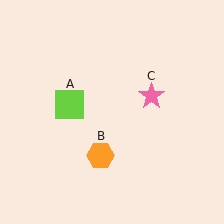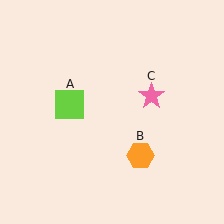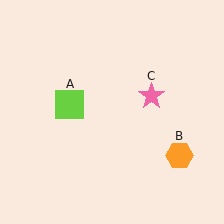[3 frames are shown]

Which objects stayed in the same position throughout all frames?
Lime square (object A) and pink star (object C) remained stationary.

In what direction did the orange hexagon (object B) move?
The orange hexagon (object B) moved right.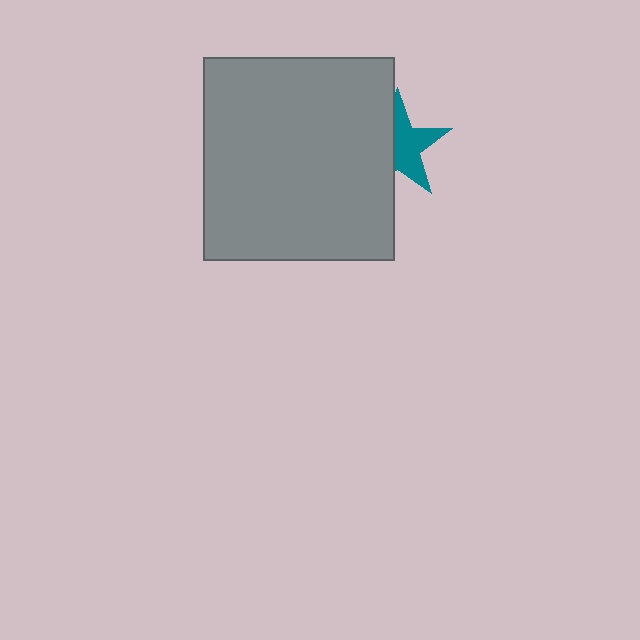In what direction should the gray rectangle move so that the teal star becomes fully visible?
The gray rectangle should move left. That is the shortest direction to clear the overlap and leave the teal star fully visible.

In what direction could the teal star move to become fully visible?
The teal star could move right. That would shift it out from behind the gray rectangle entirely.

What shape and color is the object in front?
The object in front is a gray rectangle.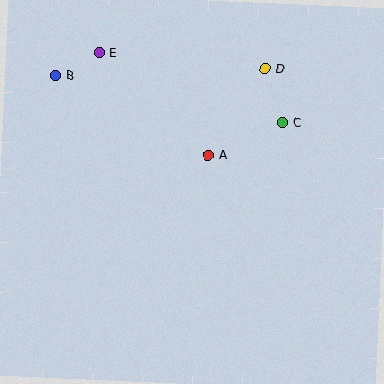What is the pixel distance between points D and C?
The distance between D and C is 57 pixels.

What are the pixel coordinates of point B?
Point B is at (56, 75).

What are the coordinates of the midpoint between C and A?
The midpoint between C and A is at (246, 139).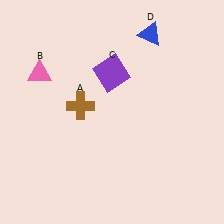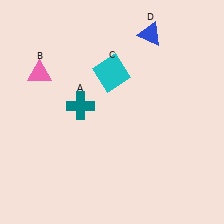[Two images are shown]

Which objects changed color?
A changed from brown to teal. C changed from purple to cyan.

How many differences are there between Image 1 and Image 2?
There are 2 differences between the two images.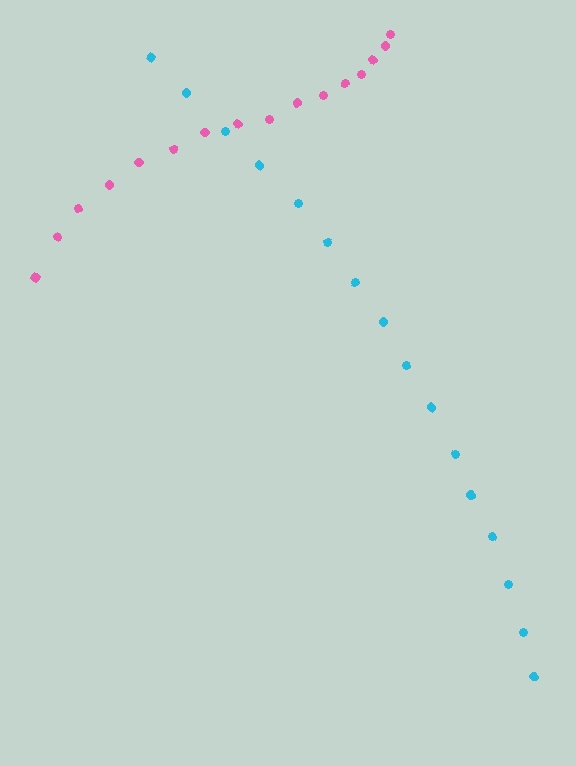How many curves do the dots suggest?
There are 2 distinct paths.